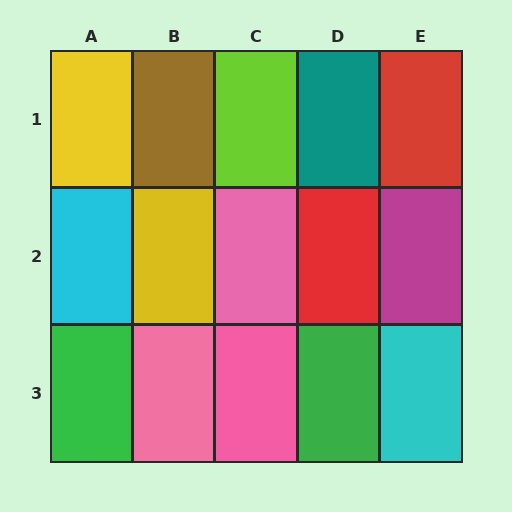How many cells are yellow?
2 cells are yellow.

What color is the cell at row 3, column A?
Green.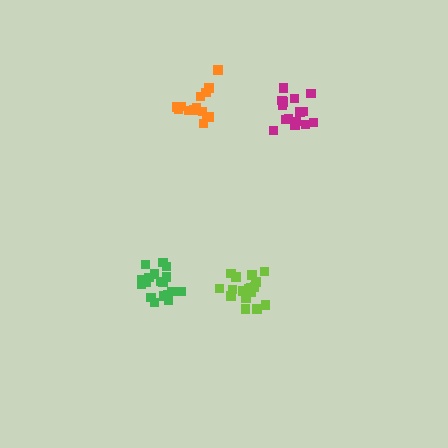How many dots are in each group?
Group 1: 18 dots, Group 2: 18 dots, Group 3: 17 dots, Group 4: 15 dots (68 total).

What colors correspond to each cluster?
The clusters are colored: green, lime, magenta, orange.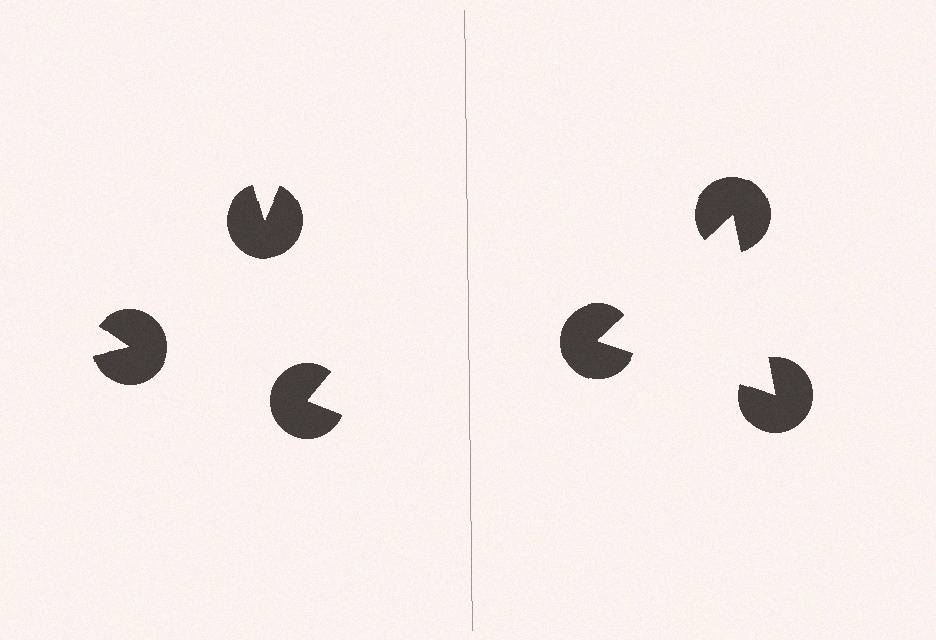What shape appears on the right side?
An illusory triangle.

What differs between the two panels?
The pac-man discs are positioned identically on both sides; only the wedge orientations differ. On the right they align to a triangle; on the left they are misaligned.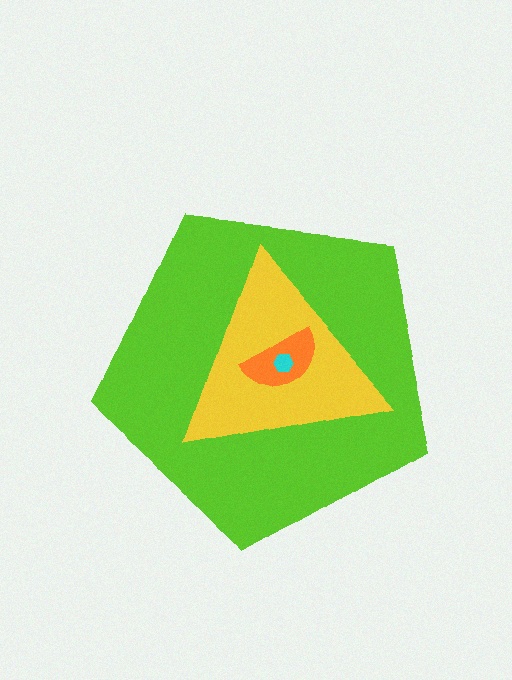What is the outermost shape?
The lime pentagon.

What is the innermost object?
The cyan hexagon.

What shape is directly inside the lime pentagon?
The yellow triangle.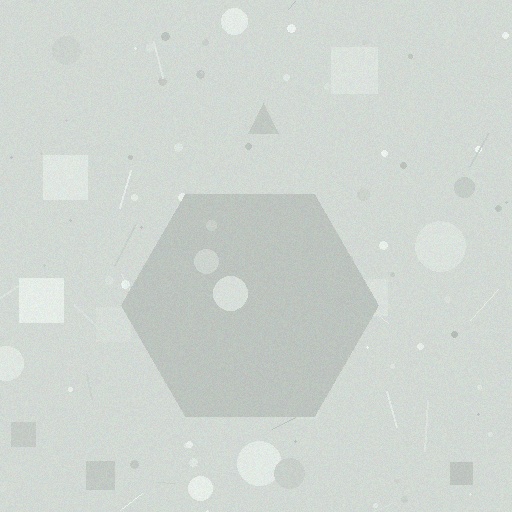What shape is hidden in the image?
A hexagon is hidden in the image.